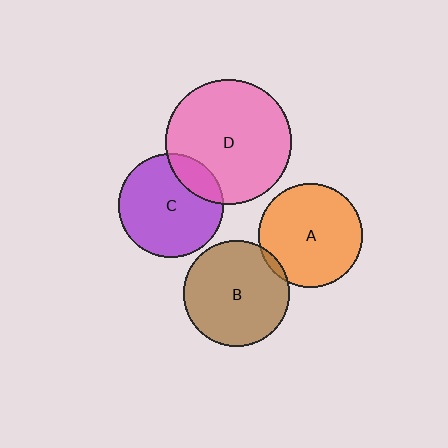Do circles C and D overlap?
Yes.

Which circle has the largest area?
Circle D (pink).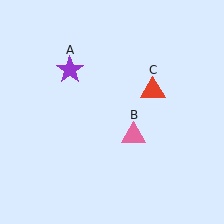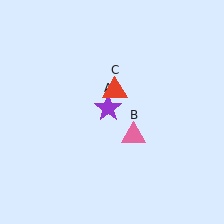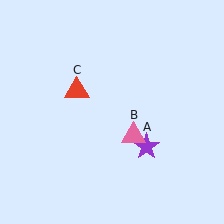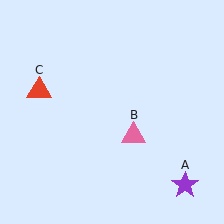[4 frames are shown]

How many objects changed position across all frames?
2 objects changed position: purple star (object A), red triangle (object C).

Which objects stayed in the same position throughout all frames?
Pink triangle (object B) remained stationary.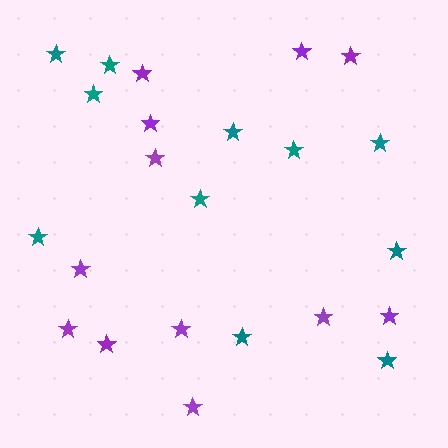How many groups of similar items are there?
There are 2 groups: one group of teal stars (11) and one group of purple stars (12).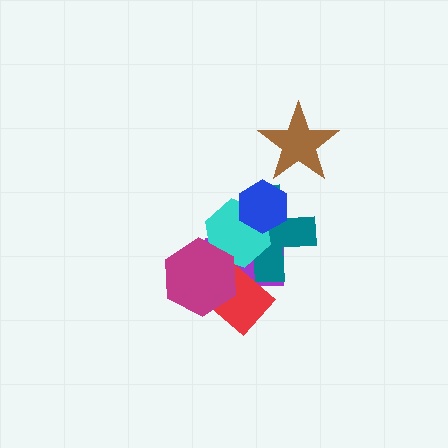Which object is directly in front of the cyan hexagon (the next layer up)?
The blue hexagon is directly in front of the cyan hexagon.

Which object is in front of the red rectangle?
The magenta hexagon is in front of the red rectangle.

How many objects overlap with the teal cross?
4 objects overlap with the teal cross.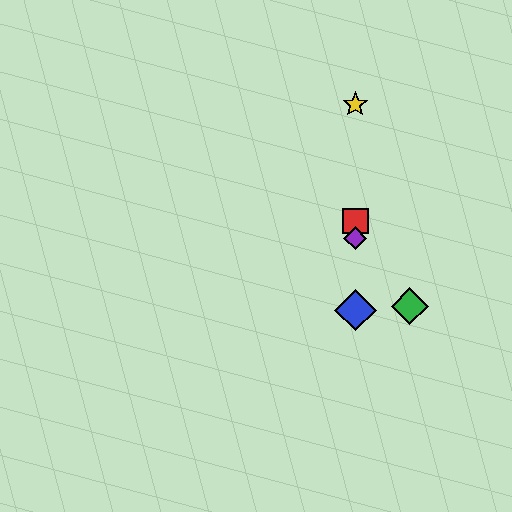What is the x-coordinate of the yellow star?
The yellow star is at x≈355.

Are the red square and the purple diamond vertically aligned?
Yes, both are at x≈355.